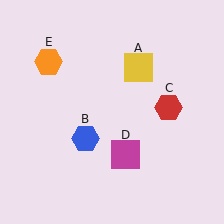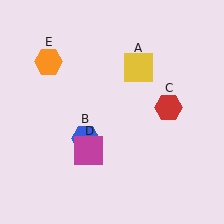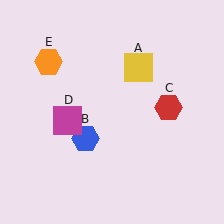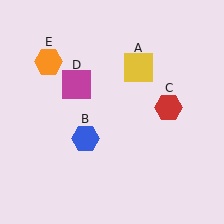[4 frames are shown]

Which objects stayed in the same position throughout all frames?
Yellow square (object A) and blue hexagon (object B) and red hexagon (object C) and orange hexagon (object E) remained stationary.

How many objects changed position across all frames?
1 object changed position: magenta square (object D).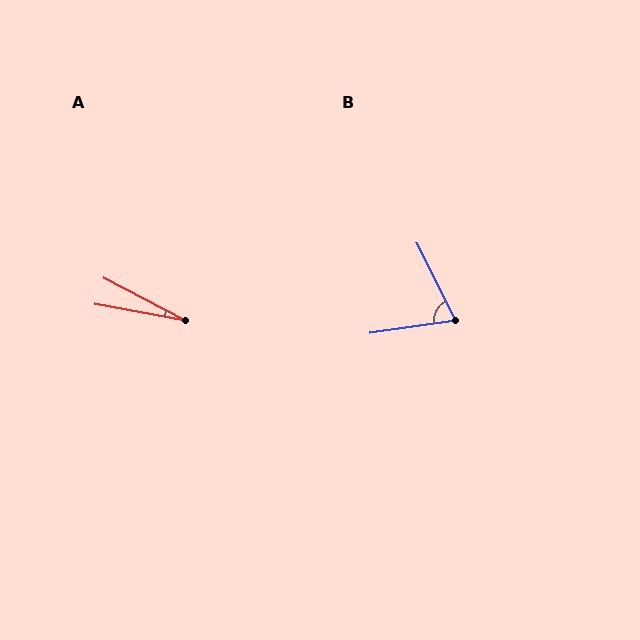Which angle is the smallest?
A, at approximately 17 degrees.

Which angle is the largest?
B, at approximately 72 degrees.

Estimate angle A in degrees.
Approximately 17 degrees.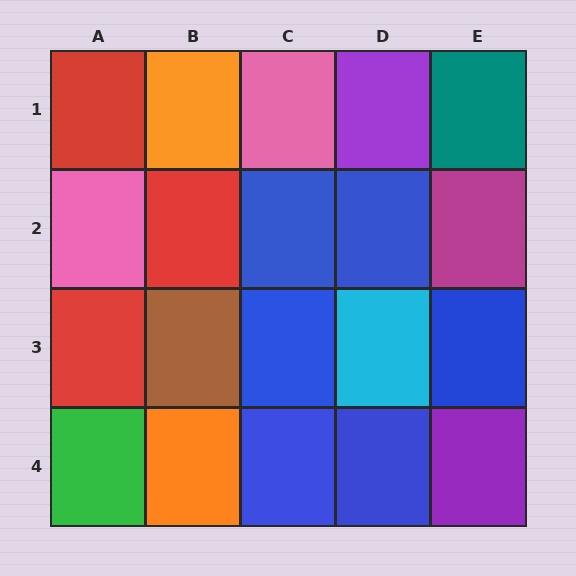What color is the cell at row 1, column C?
Pink.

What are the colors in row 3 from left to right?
Red, brown, blue, cyan, blue.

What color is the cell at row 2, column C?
Blue.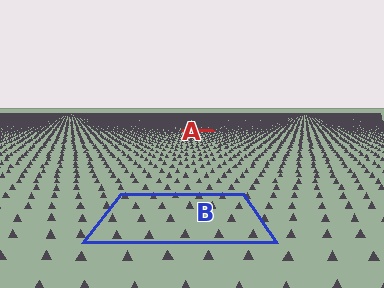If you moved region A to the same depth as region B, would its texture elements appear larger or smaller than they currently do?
They would appear larger. At a closer depth, the same texture elements are projected at a bigger on-screen size.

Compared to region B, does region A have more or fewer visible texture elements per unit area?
Region A has more texture elements per unit area — they are packed more densely because it is farther away.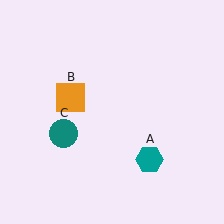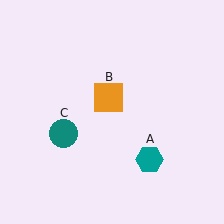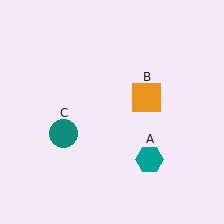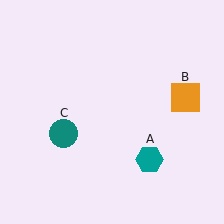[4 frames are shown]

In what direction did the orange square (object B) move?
The orange square (object B) moved right.